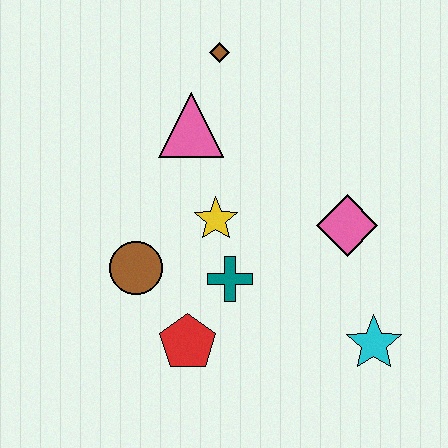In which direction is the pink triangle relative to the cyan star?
The pink triangle is above the cyan star.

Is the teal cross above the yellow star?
No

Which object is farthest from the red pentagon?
The brown diamond is farthest from the red pentagon.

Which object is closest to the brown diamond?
The pink triangle is closest to the brown diamond.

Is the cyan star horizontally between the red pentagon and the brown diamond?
No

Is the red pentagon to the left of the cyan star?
Yes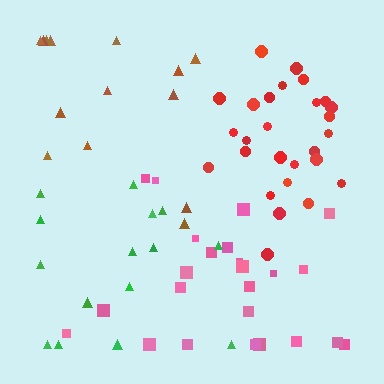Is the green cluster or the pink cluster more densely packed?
Pink.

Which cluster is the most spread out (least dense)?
Green.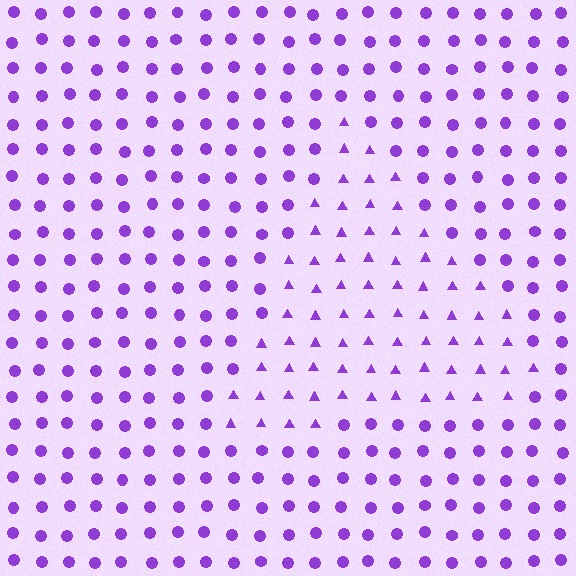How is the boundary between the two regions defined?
The boundary is defined by a change in element shape: triangles inside vs. circles outside. All elements share the same color and spacing.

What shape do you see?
I see a triangle.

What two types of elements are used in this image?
The image uses triangles inside the triangle region and circles outside it.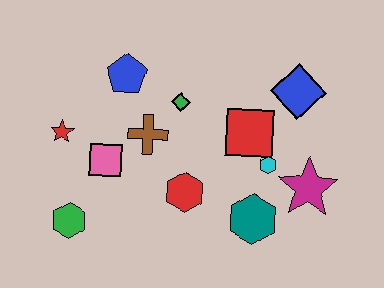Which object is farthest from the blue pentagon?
The magenta star is farthest from the blue pentagon.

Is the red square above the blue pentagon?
No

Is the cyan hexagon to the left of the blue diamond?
Yes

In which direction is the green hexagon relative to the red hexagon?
The green hexagon is to the left of the red hexagon.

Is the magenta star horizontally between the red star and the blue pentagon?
No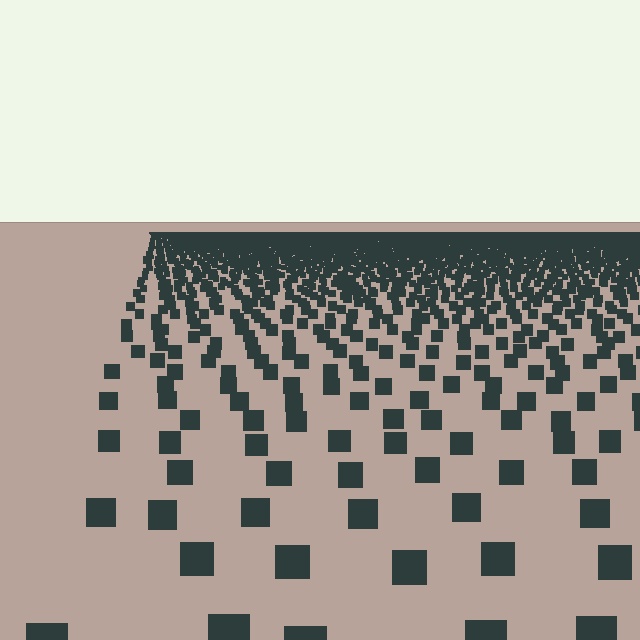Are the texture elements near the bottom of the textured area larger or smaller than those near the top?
Larger. Near the bottom, elements are closer to the viewer and appear at a bigger on-screen size.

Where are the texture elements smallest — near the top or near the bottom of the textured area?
Near the top.